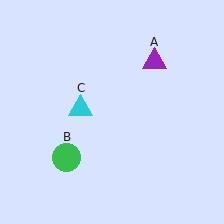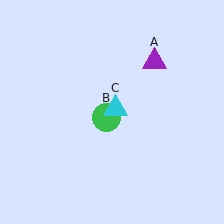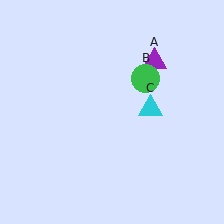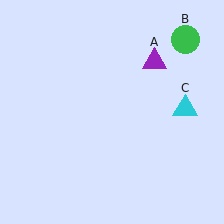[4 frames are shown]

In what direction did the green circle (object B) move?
The green circle (object B) moved up and to the right.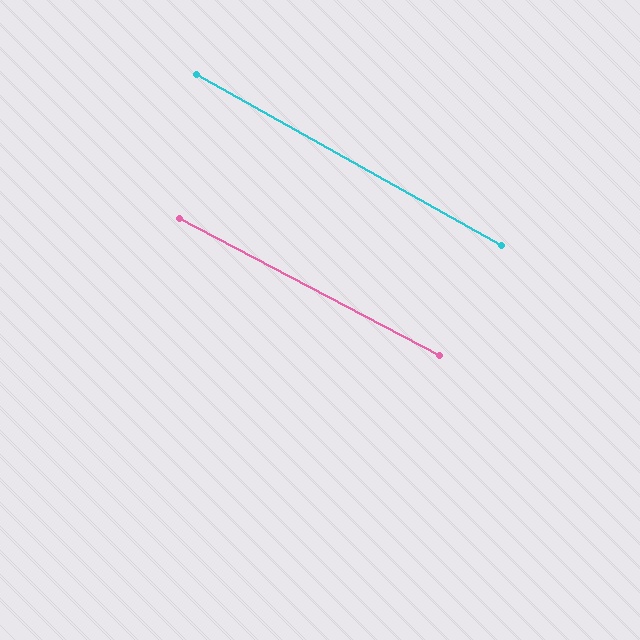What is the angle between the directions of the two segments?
Approximately 2 degrees.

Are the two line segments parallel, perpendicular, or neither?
Parallel — their directions differ by only 1.6°.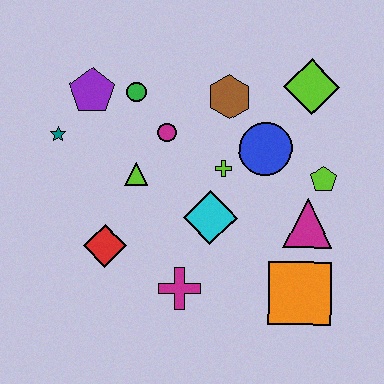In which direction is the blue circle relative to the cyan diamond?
The blue circle is above the cyan diamond.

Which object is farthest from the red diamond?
The lime diamond is farthest from the red diamond.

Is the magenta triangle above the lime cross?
No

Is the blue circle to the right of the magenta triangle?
No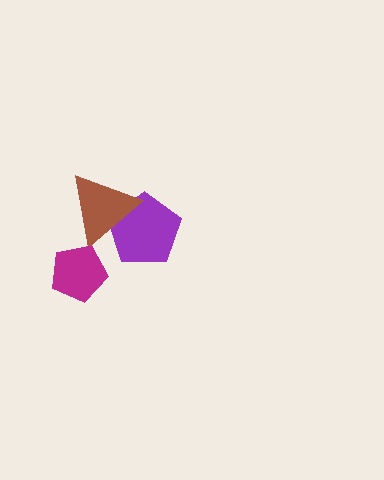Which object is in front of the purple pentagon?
The brown triangle is in front of the purple pentagon.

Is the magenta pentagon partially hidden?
No, no other shape covers it.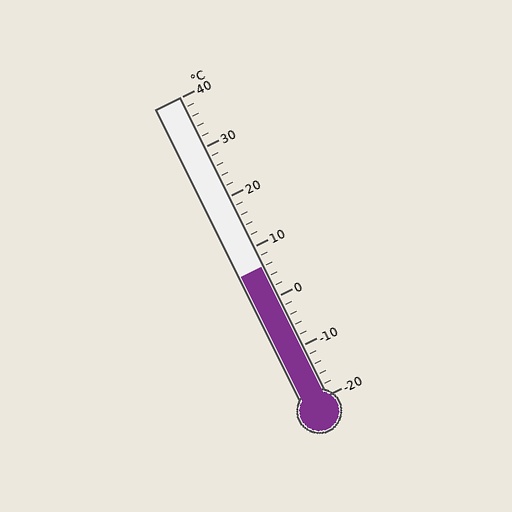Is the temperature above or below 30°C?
The temperature is below 30°C.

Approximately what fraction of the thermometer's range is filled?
The thermometer is filled to approximately 45% of its range.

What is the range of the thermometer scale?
The thermometer scale ranges from -20°C to 40°C.